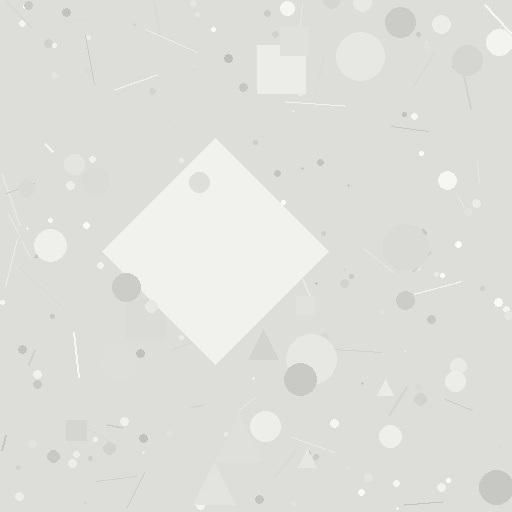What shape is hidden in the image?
A diamond is hidden in the image.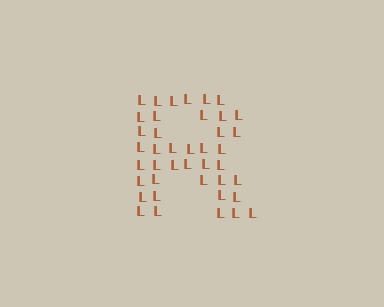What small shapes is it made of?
It is made of small letter L's.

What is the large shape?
The large shape is the letter R.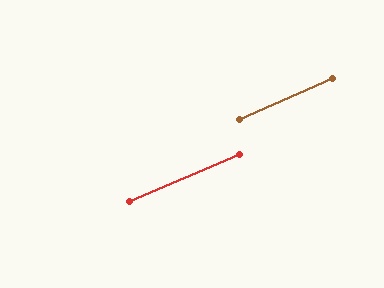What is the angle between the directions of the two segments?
Approximately 1 degree.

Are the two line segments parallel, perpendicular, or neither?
Parallel — their directions differ by only 0.5°.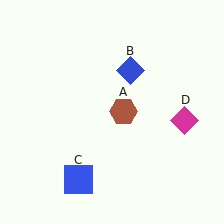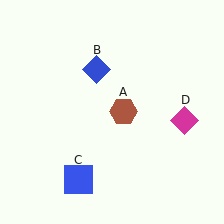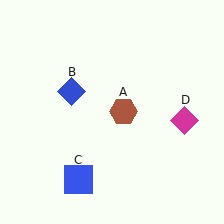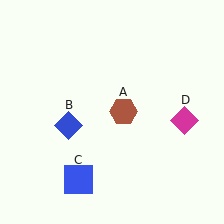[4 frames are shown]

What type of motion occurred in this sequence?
The blue diamond (object B) rotated counterclockwise around the center of the scene.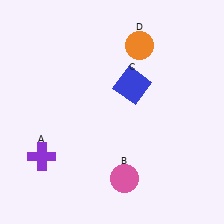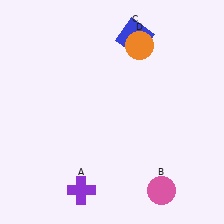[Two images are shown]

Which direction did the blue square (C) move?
The blue square (C) moved up.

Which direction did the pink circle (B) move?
The pink circle (B) moved right.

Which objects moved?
The objects that moved are: the purple cross (A), the pink circle (B), the blue square (C).